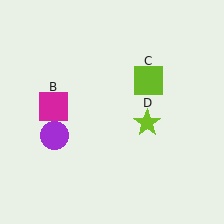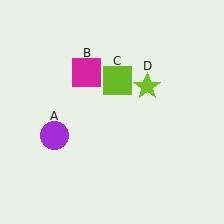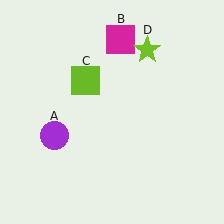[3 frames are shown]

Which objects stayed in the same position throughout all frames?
Purple circle (object A) remained stationary.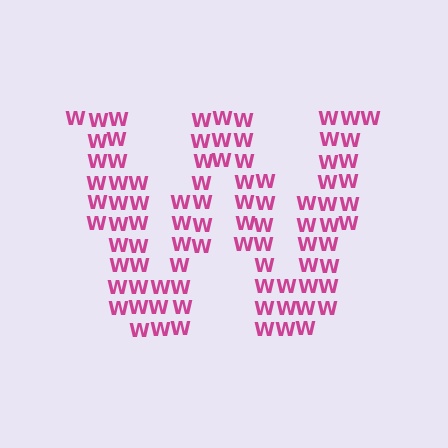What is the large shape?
The large shape is the letter W.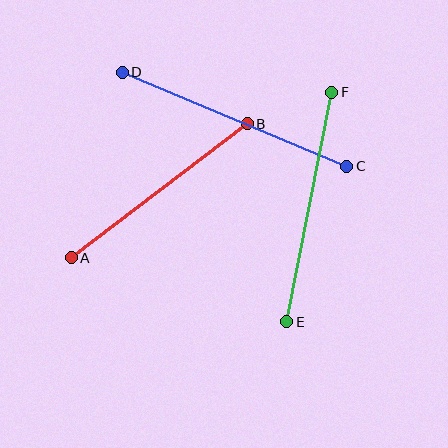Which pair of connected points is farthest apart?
Points C and D are farthest apart.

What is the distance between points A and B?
The distance is approximately 221 pixels.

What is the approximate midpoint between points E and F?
The midpoint is at approximately (309, 207) pixels.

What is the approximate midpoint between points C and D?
The midpoint is at approximately (234, 119) pixels.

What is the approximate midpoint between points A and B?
The midpoint is at approximately (159, 191) pixels.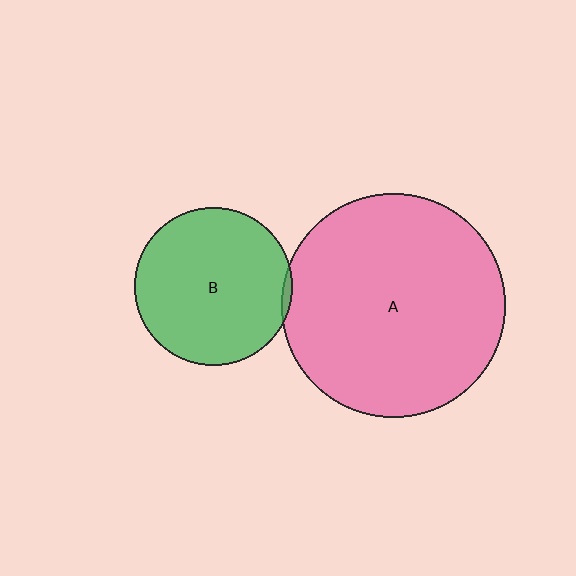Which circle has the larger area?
Circle A (pink).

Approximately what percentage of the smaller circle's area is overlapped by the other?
Approximately 5%.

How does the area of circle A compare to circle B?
Approximately 2.0 times.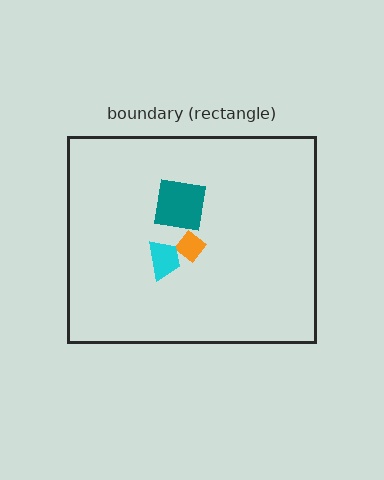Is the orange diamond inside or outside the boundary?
Inside.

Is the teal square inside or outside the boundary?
Inside.